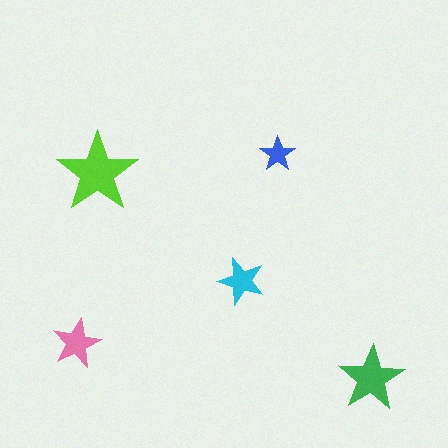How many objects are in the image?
There are 5 objects in the image.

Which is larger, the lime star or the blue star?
The lime one.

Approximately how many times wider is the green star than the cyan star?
About 1.5 times wider.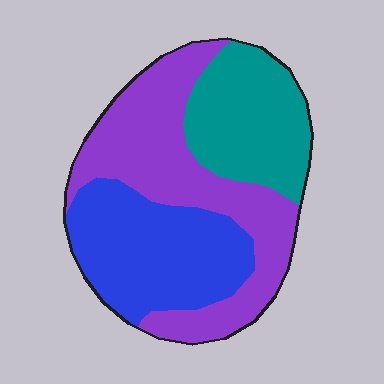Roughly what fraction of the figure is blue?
Blue covers around 30% of the figure.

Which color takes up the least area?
Teal, at roughly 25%.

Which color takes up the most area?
Purple, at roughly 40%.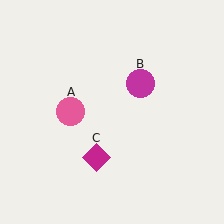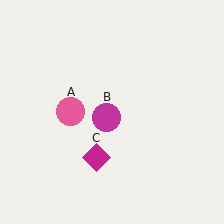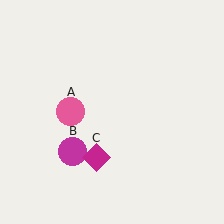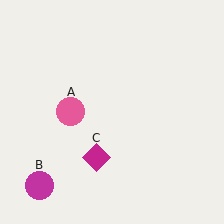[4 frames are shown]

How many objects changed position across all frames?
1 object changed position: magenta circle (object B).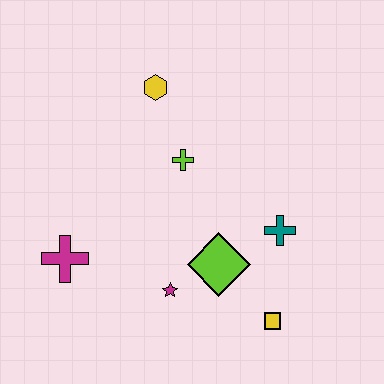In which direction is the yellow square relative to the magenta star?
The yellow square is to the right of the magenta star.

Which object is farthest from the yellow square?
The yellow hexagon is farthest from the yellow square.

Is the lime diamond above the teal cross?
No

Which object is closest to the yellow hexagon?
The lime cross is closest to the yellow hexagon.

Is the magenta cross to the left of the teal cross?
Yes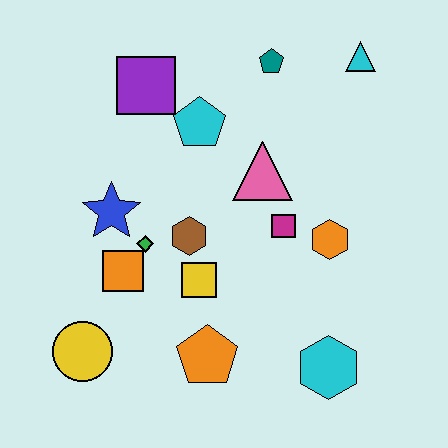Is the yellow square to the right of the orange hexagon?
No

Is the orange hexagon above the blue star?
No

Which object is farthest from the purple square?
The cyan hexagon is farthest from the purple square.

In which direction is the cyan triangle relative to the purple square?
The cyan triangle is to the right of the purple square.